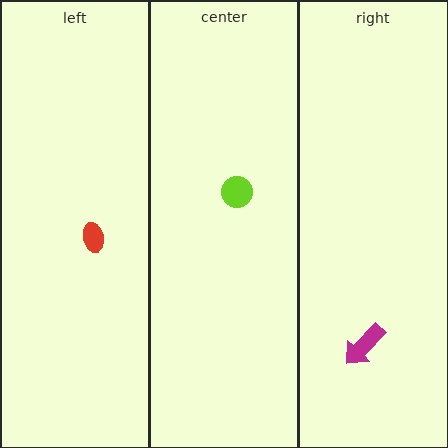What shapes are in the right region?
The magenta arrow.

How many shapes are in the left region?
1.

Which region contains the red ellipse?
The left region.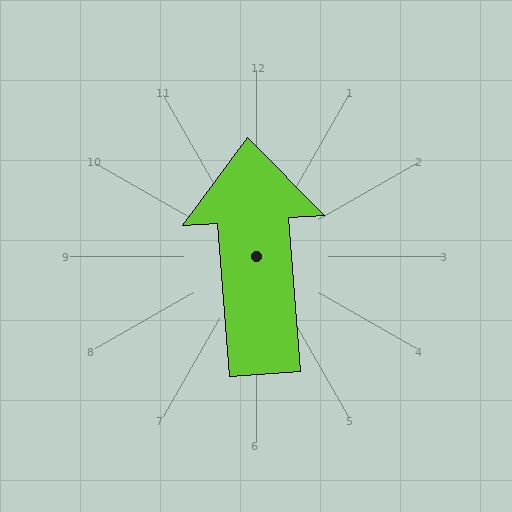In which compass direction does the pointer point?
North.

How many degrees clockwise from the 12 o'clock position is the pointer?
Approximately 356 degrees.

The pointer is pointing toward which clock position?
Roughly 12 o'clock.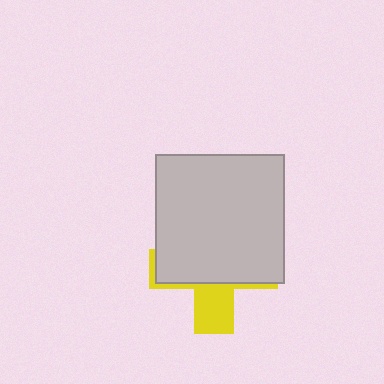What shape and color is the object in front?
The object in front is a light gray square.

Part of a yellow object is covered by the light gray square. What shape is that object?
It is a cross.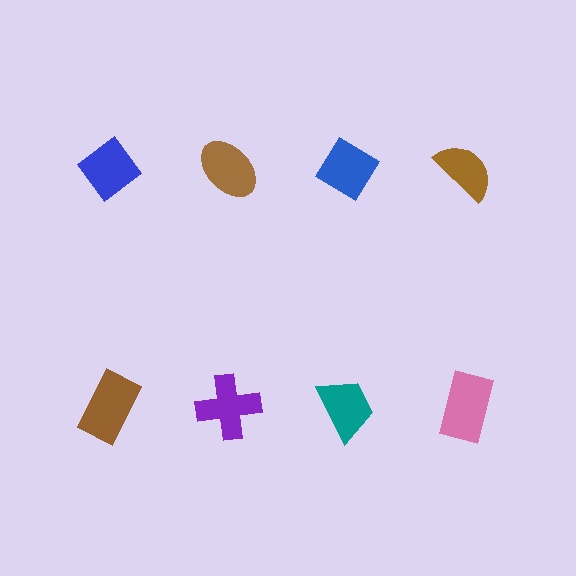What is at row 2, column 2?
A purple cross.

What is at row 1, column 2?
A brown ellipse.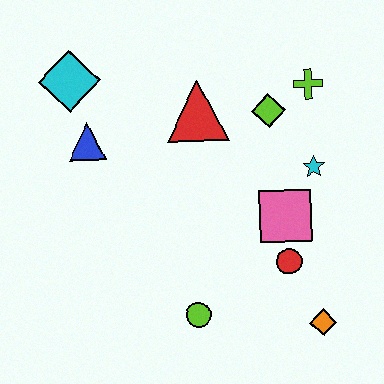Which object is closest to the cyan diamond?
The blue triangle is closest to the cyan diamond.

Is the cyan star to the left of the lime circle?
No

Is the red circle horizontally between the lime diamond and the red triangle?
No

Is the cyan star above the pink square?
Yes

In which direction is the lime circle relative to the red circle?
The lime circle is to the left of the red circle.